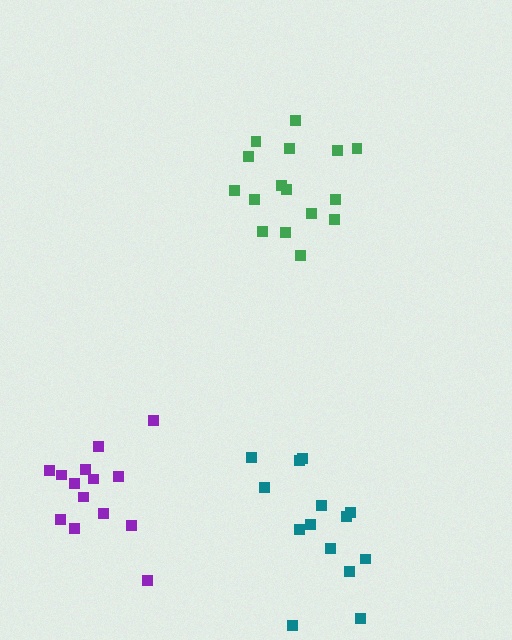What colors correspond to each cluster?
The clusters are colored: green, teal, purple.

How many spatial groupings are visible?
There are 3 spatial groupings.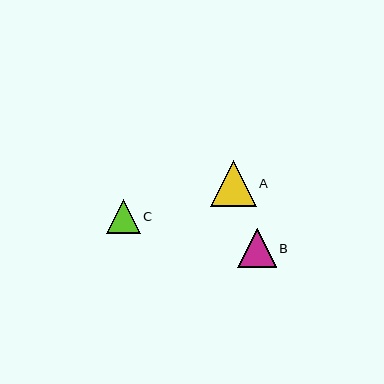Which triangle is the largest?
Triangle A is the largest with a size of approximately 46 pixels.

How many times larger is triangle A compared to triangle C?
Triangle A is approximately 1.3 times the size of triangle C.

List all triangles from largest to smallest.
From largest to smallest: A, B, C.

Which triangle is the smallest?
Triangle C is the smallest with a size of approximately 34 pixels.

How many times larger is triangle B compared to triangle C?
Triangle B is approximately 1.1 times the size of triangle C.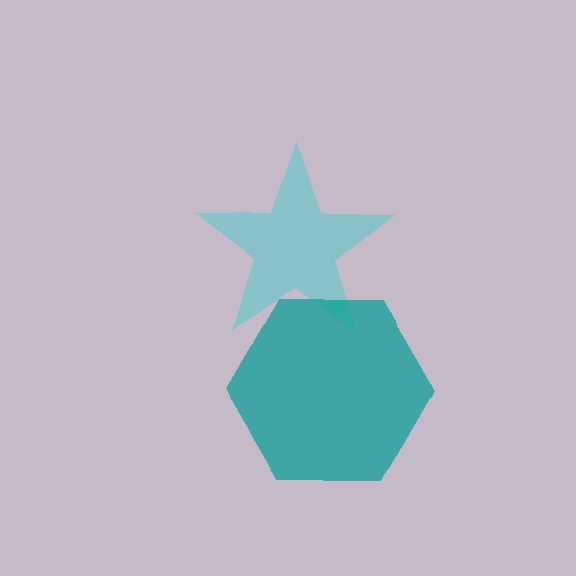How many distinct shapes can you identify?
There are 2 distinct shapes: a cyan star, a teal hexagon.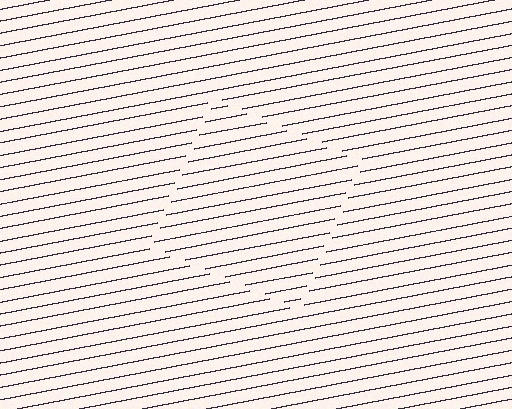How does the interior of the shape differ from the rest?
The interior of the shape contains the same grating, shifted by half a period — the contour is defined by the phase discontinuity where line-ends from the inner and outer gratings abut.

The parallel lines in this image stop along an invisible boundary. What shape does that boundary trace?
An illusory square. The interior of the shape contains the same grating, shifted by half a period — the contour is defined by the phase discontinuity where line-ends from the inner and outer gratings abut.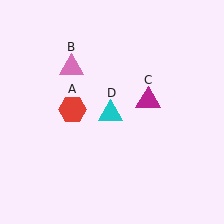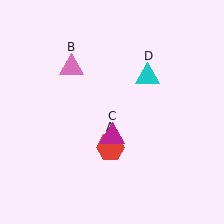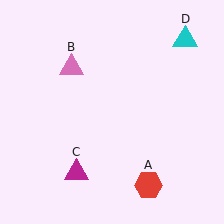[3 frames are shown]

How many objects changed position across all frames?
3 objects changed position: red hexagon (object A), magenta triangle (object C), cyan triangle (object D).